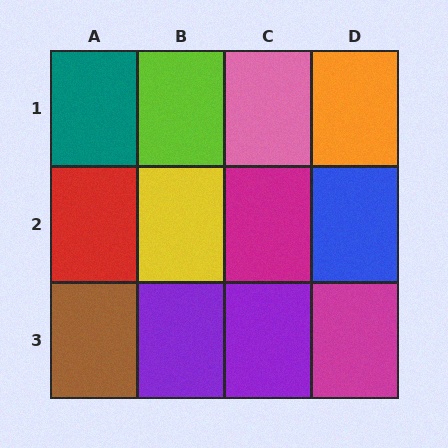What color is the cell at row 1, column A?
Teal.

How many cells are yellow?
1 cell is yellow.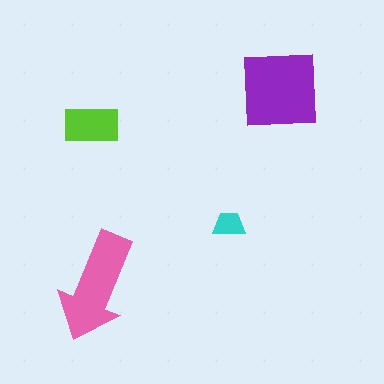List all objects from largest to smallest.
The purple square, the pink arrow, the lime rectangle, the cyan trapezoid.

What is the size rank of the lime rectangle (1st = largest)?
3rd.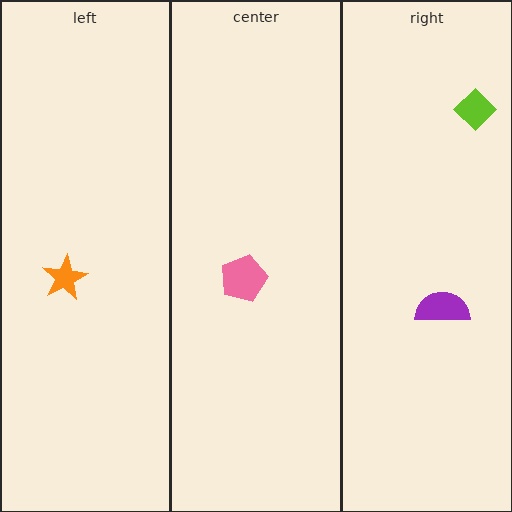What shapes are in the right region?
The lime diamond, the purple semicircle.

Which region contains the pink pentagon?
The center region.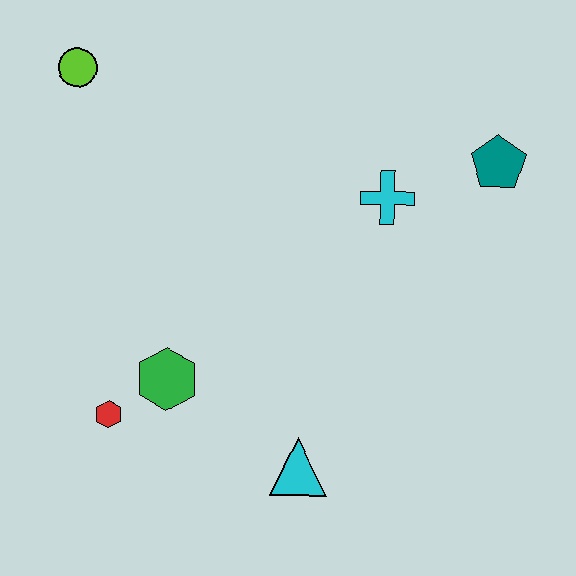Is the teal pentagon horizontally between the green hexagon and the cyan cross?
No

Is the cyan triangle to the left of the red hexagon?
No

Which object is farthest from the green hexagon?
The teal pentagon is farthest from the green hexagon.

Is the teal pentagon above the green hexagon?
Yes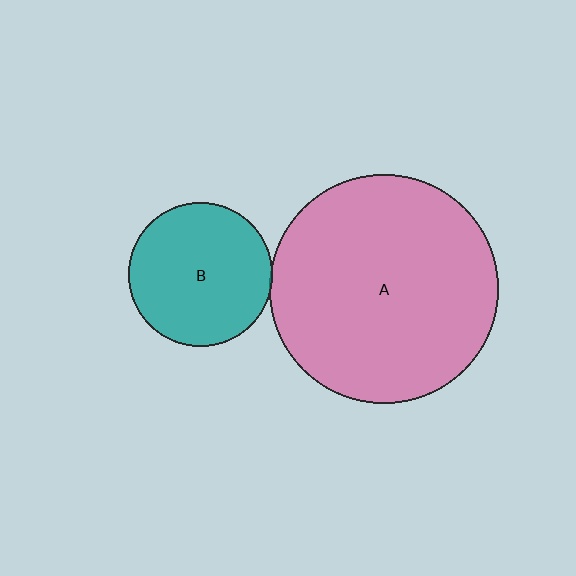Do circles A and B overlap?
Yes.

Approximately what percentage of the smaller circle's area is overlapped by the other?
Approximately 5%.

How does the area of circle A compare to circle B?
Approximately 2.5 times.